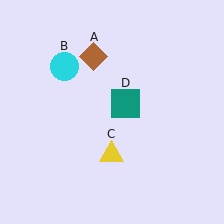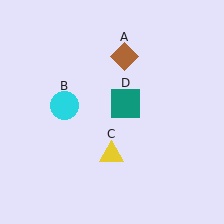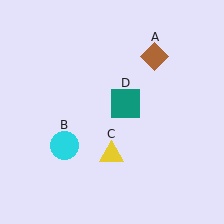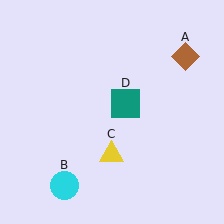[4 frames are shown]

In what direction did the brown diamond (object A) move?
The brown diamond (object A) moved right.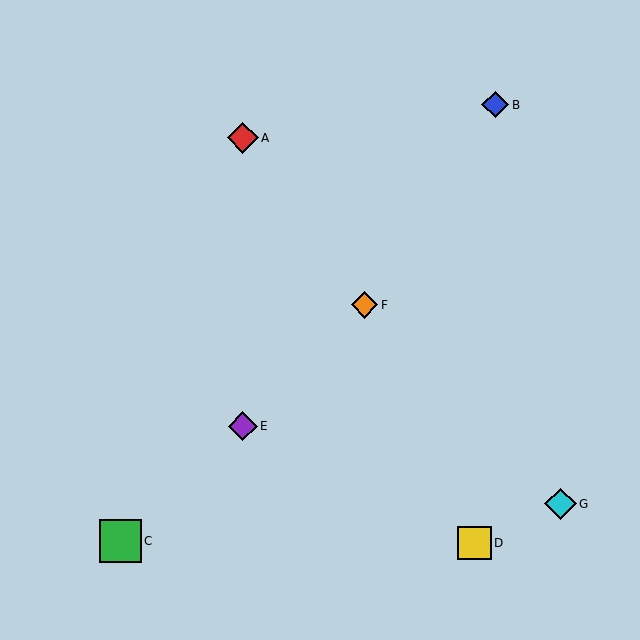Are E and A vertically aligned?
Yes, both are at x≈243.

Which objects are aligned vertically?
Objects A, E are aligned vertically.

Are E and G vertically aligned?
No, E is at x≈243 and G is at x≈561.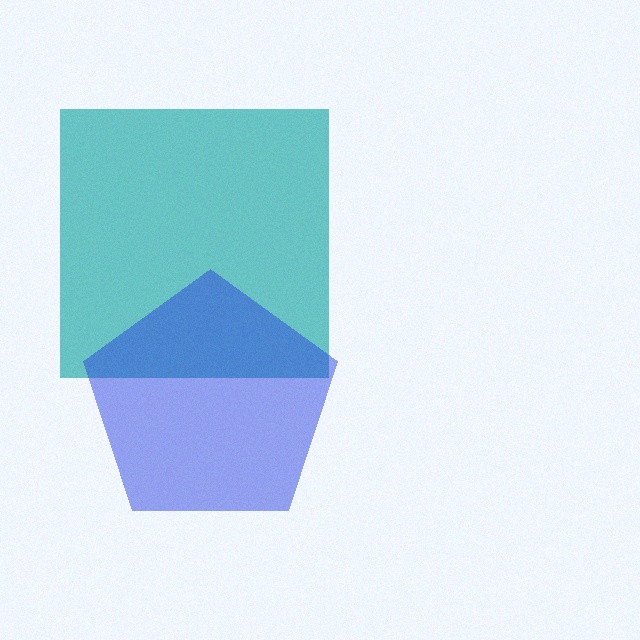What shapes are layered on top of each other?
The layered shapes are: a teal square, a blue pentagon.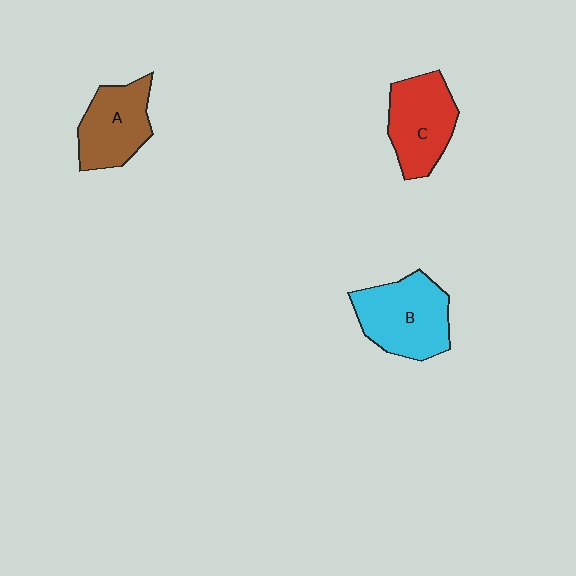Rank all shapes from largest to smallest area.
From largest to smallest: B (cyan), C (red), A (brown).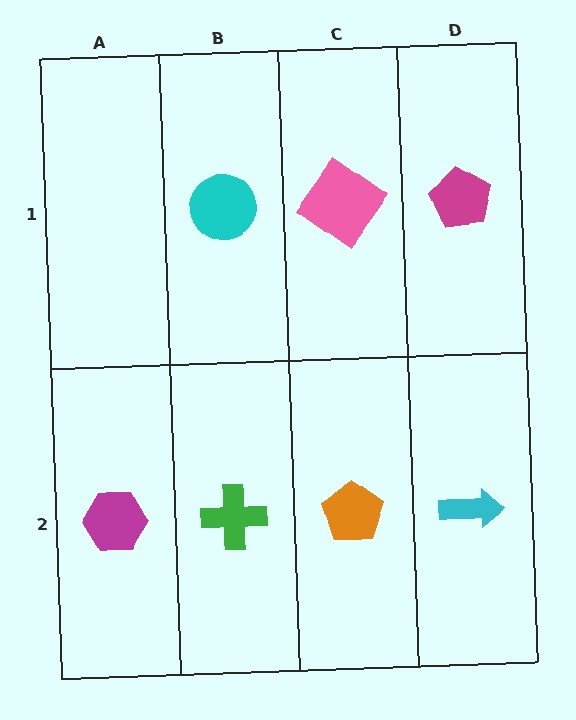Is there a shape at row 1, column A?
No, that cell is empty.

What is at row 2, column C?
An orange pentagon.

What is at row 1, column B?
A cyan circle.